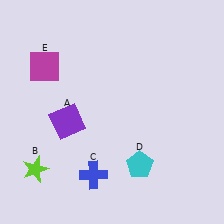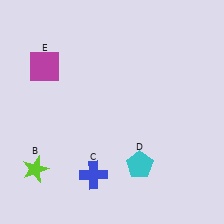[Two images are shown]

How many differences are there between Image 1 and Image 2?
There is 1 difference between the two images.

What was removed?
The purple square (A) was removed in Image 2.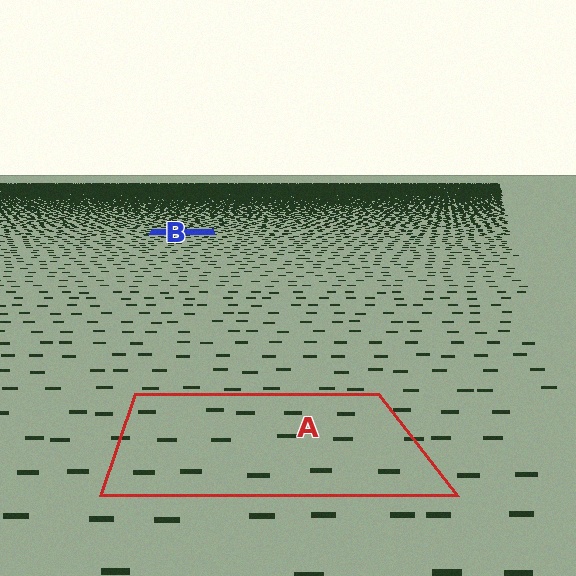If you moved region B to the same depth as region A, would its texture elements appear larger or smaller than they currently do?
They would appear larger. At a closer depth, the same texture elements are projected at a bigger on-screen size.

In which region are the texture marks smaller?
The texture marks are smaller in region B, because it is farther away.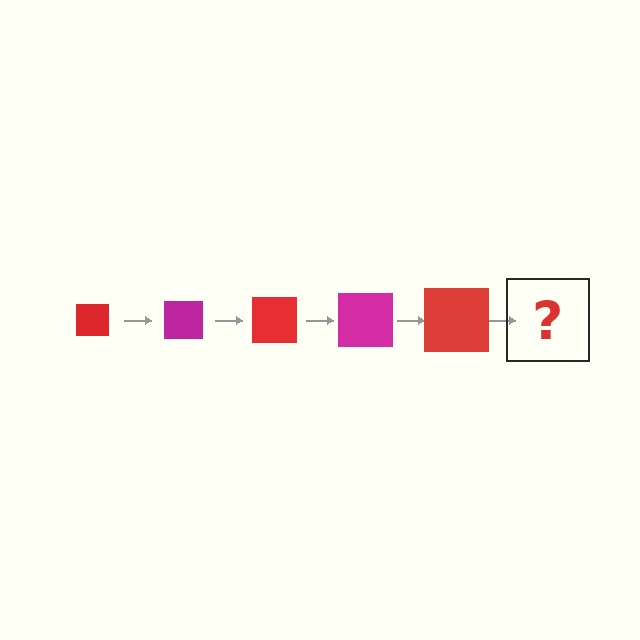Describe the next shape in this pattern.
It should be a magenta square, larger than the previous one.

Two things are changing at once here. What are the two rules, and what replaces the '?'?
The two rules are that the square grows larger each step and the color cycles through red and magenta. The '?' should be a magenta square, larger than the previous one.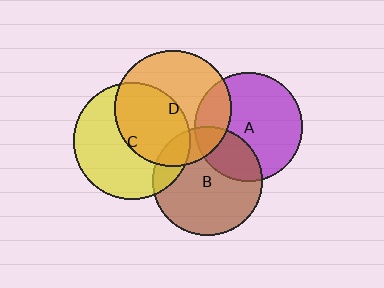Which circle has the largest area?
Circle D (orange).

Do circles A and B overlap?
Yes.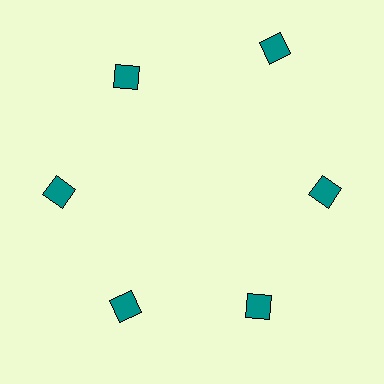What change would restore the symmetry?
The symmetry would be restored by moving it inward, back onto the ring so that all 6 squares sit at equal angles and equal distance from the center.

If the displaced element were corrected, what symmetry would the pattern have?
It would have 6-fold rotational symmetry — the pattern would map onto itself every 60 degrees.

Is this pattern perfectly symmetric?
No. The 6 teal squares are arranged in a ring, but one element near the 1 o'clock position is pushed outward from the center, breaking the 6-fold rotational symmetry.